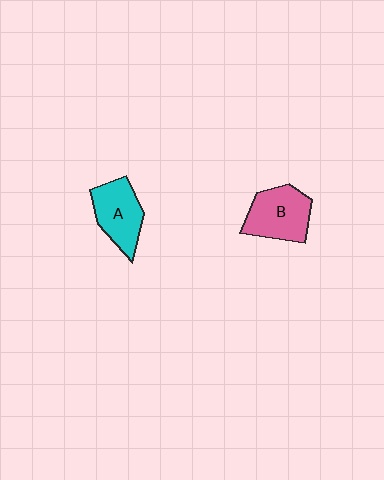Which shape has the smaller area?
Shape A (cyan).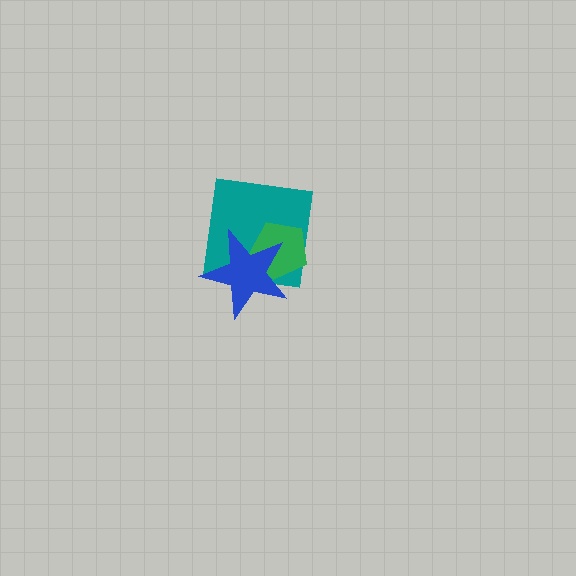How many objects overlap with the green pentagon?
2 objects overlap with the green pentagon.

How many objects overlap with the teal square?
2 objects overlap with the teal square.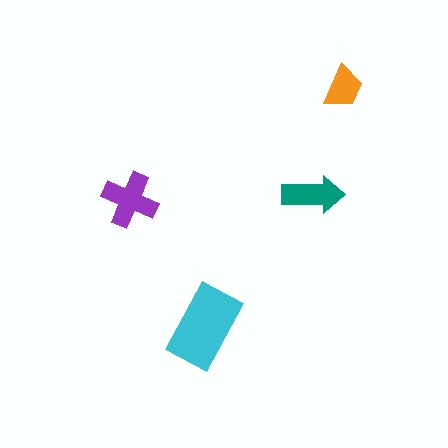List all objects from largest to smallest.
The cyan rectangle, the purple cross, the teal arrow, the orange trapezoid.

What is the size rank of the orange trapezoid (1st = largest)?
4th.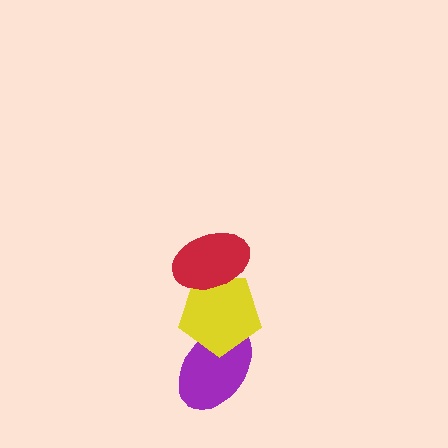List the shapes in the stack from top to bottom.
From top to bottom: the red ellipse, the yellow pentagon, the purple ellipse.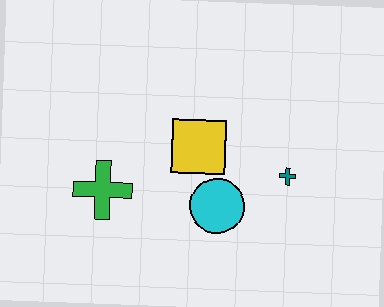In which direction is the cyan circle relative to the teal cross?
The cyan circle is to the left of the teal cross.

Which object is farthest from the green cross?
The teal cross is farthest from the green cross.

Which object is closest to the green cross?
The yellow square is closest to the green cross.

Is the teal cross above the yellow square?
No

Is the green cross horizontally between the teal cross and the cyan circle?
No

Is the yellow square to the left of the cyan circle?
Yes